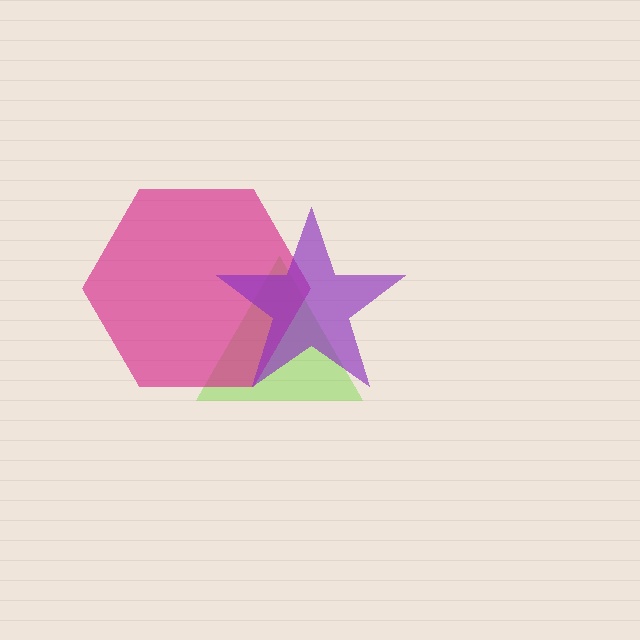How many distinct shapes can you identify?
There are 3 distinct shapes: a lime triangle, a magenta hexagon, a purple star.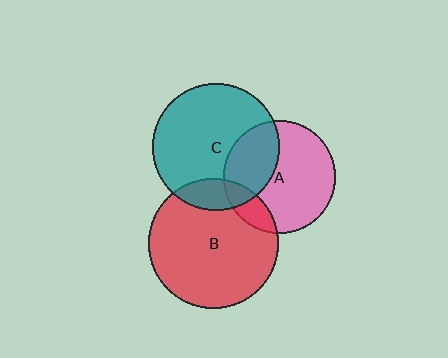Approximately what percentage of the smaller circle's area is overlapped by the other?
Approximately 35%.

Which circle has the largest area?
Circle B (red).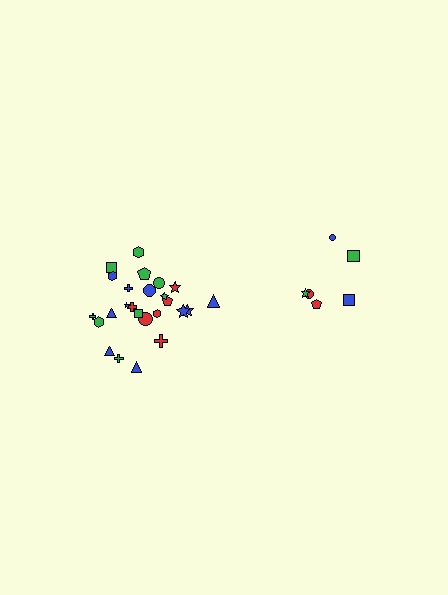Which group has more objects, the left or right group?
The left group.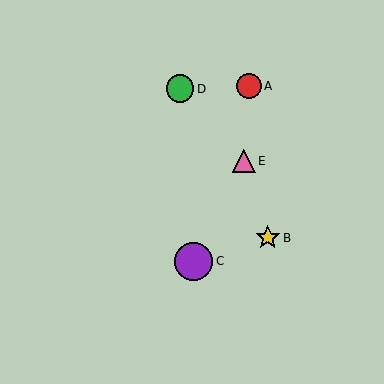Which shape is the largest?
The purple circle (labeled C) is the largest.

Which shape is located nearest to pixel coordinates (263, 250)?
The yellow star (labeled B) at (268, 238) is nearest to that location.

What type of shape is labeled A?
Shape A is a red circle.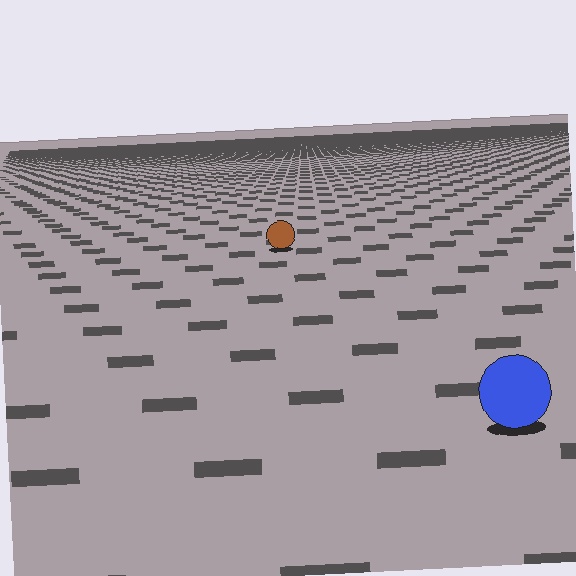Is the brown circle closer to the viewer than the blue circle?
No. The blue circle is closer — you can tell from the texture gradient: the ground texture is coarser near it.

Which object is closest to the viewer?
The blue circle is closest. The texture marks near it are larger and more spread out.